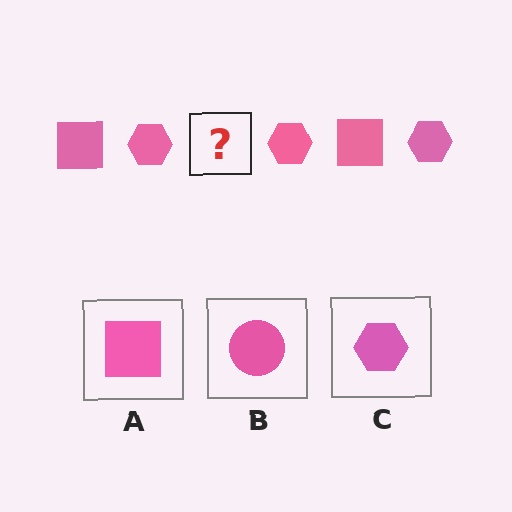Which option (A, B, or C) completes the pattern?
A.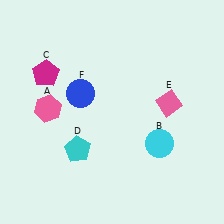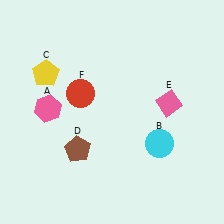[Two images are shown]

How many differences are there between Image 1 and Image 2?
There are 3 differences between the two images.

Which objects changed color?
C changed from magenta to yellow. D changed from cyan to brown. F changed from blue to red.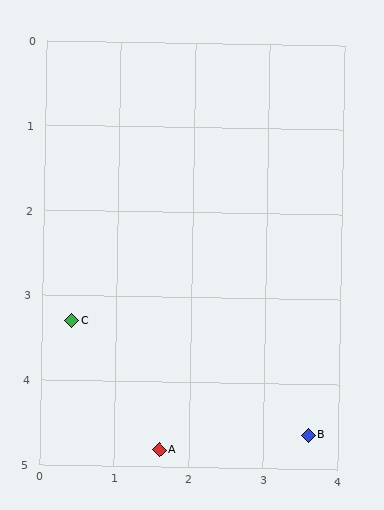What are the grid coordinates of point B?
Point B is at approximately (3.6, 4.6).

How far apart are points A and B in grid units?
Points A and B are about 2.0 grid units apart.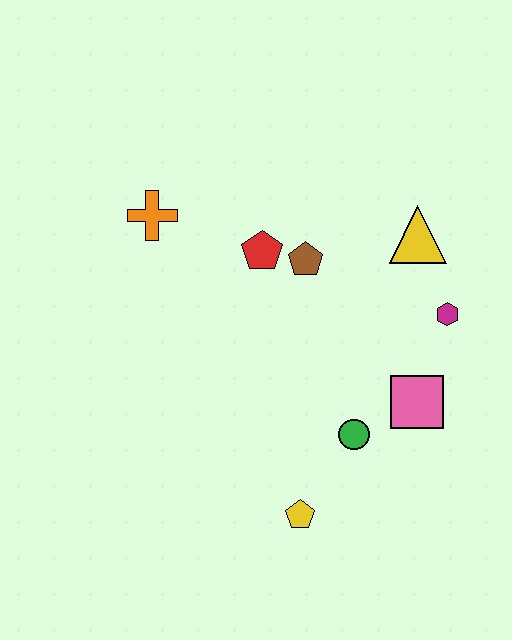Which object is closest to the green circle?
The pink square is closest to the green circle.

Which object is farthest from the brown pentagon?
The yellow pentagon is farthest from the brown pentagon.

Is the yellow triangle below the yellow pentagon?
No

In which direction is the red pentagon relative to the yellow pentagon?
The red pentagon is above the yellow pentagon.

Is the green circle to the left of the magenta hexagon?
Yes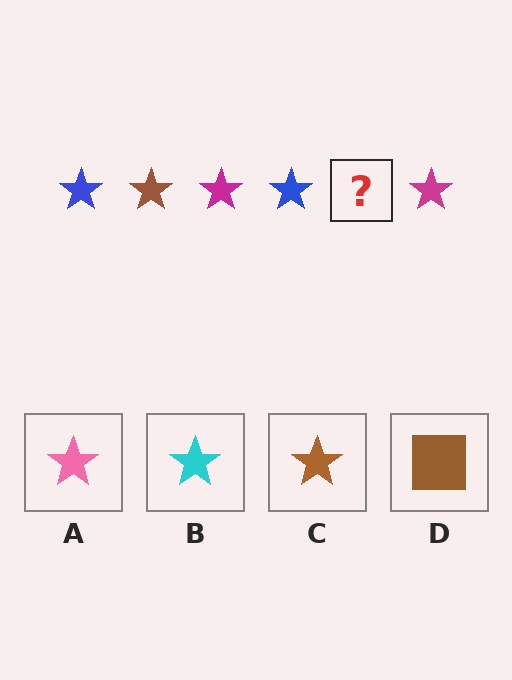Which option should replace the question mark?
Option C.